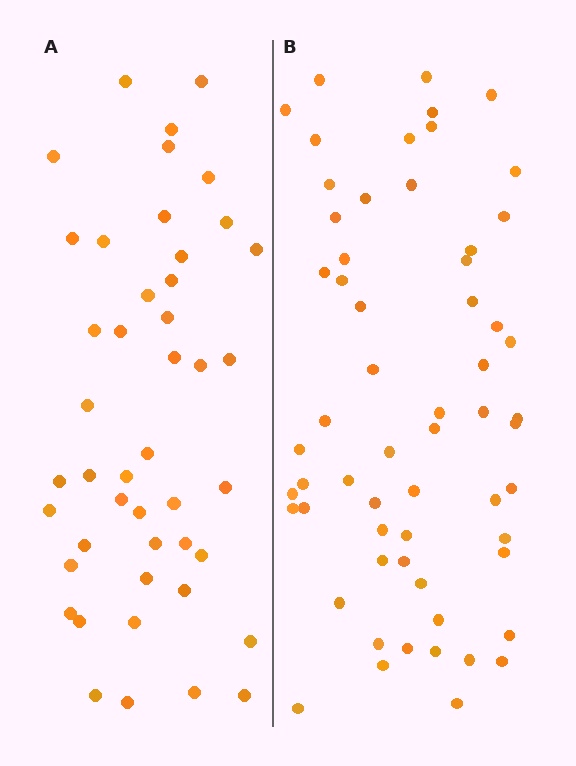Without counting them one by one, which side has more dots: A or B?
Region B (the right region) has more dots.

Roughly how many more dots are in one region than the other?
Region B has approximately 15 more dots than region A.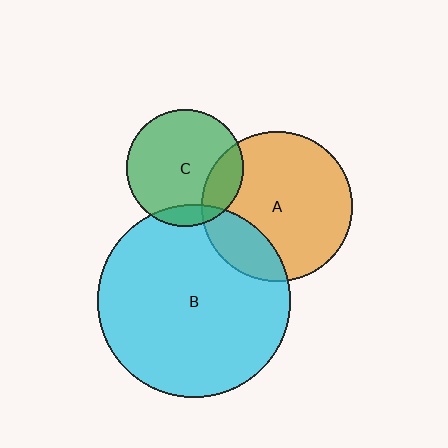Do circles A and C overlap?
Yes.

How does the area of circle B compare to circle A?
Approximately 1.6 times.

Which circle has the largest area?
Circle B (cyan).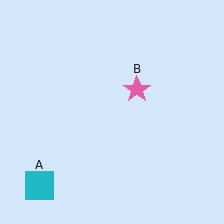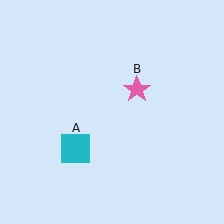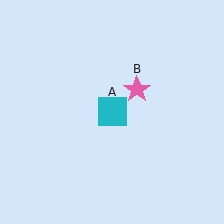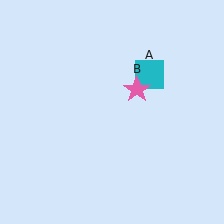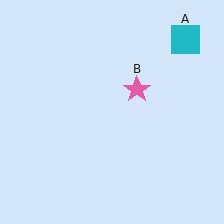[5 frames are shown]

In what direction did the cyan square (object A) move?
The cyan square (object A) moved up and to the right.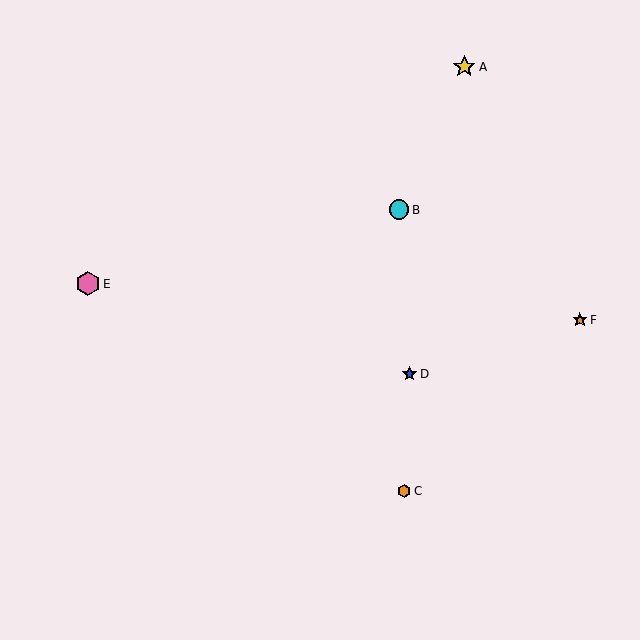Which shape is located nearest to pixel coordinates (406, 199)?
The cyan circle (labeled B) at (399, 210) is nearest to that location.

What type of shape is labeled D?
Shape D is a blue star.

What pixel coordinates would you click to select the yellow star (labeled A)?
Click at (464, 67) to select the yellow star A.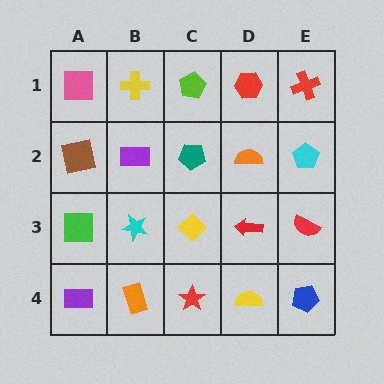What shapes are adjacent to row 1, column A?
A brown square (row 2, column A), a yellow cross (row 1, column B).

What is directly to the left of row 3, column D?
A yellow diamond.